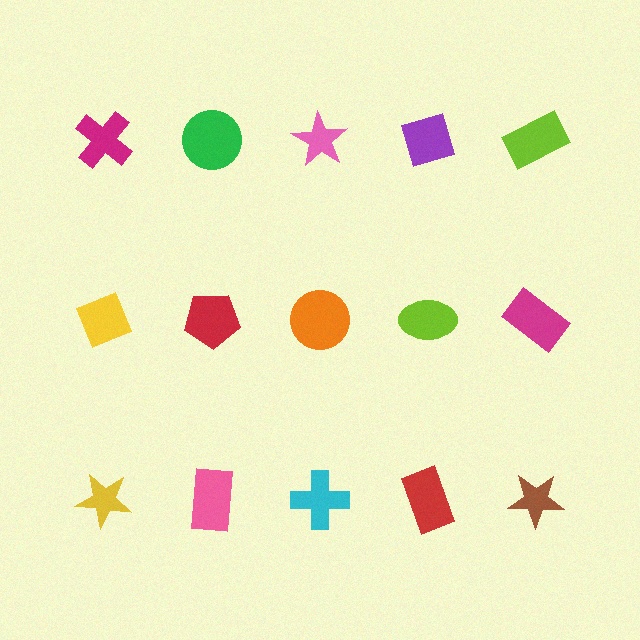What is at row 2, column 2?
A red pentagon.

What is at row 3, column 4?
A red rectangle.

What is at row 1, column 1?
A magenta cross.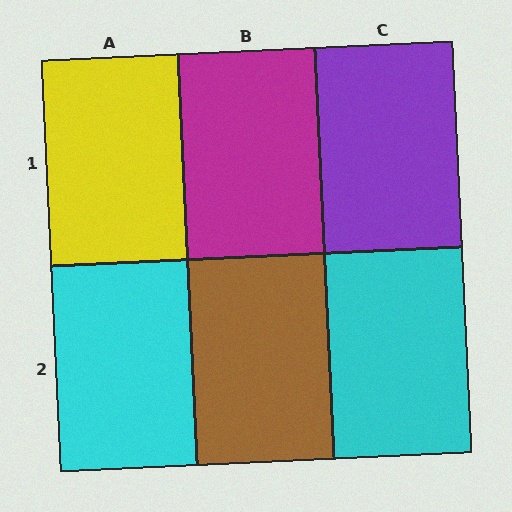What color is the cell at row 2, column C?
Cyan.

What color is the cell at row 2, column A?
Cyan.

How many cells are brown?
1 cell is brown.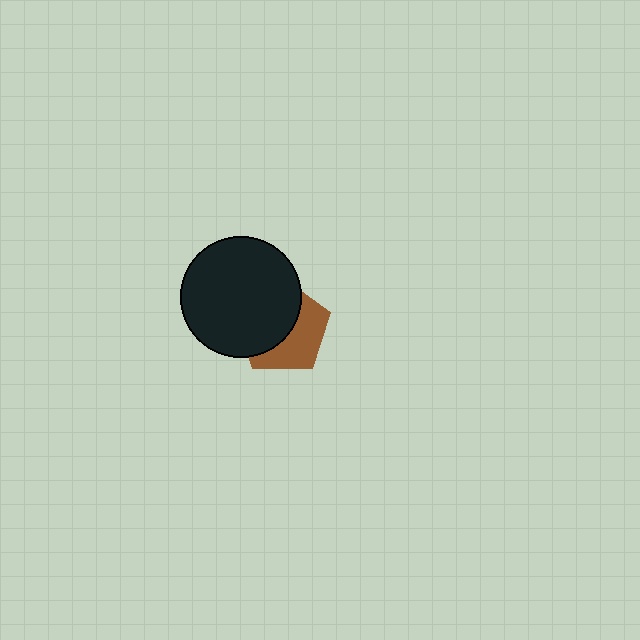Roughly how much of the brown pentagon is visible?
About half of it is visible (roughly 46%).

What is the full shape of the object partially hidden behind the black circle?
The partially hidden object is a brown pentagon.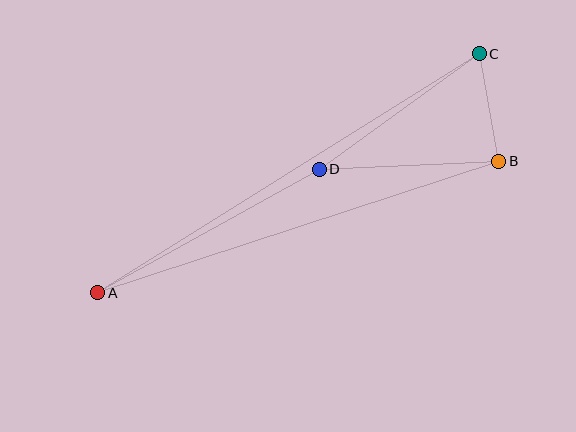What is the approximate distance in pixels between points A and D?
The distance between A and D is approximately 253 pixels.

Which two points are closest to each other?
Points B and C are closest to each other.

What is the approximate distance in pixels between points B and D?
The distance between B and D is approximately 180 pixels.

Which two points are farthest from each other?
Points A and C are farthest from each other.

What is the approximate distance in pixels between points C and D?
The distance between C and D is approximately 197 pixels.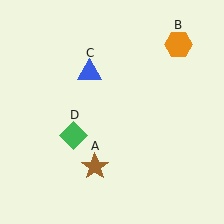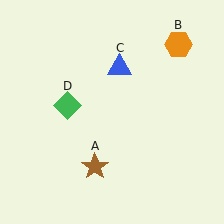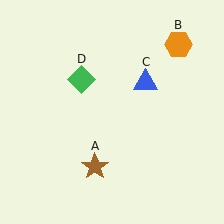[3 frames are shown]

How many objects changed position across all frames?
2 objects changed position: blue triangle (object C), green diamond (object D).